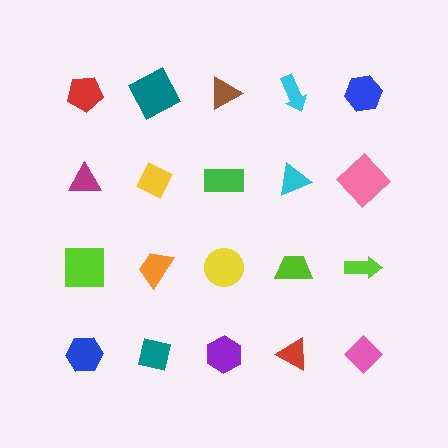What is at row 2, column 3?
A green rectangle.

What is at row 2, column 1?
A magenta triangle.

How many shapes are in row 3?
5 shapes.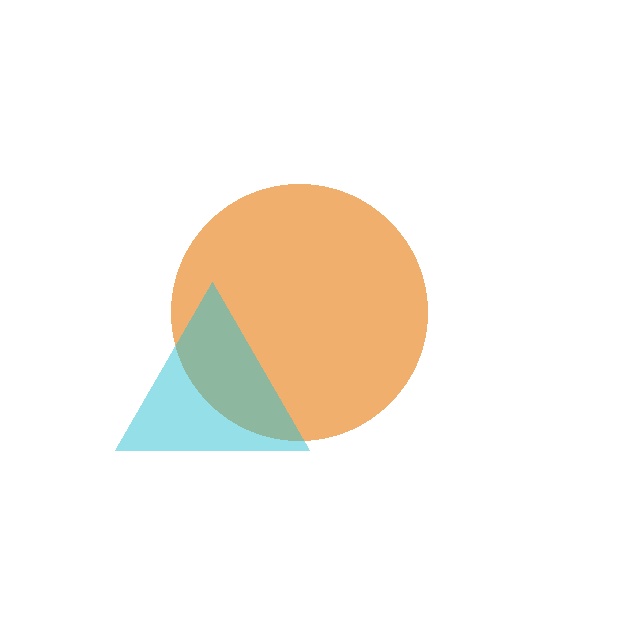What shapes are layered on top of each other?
The layered shapes are: an orange circle, a cyan triangle.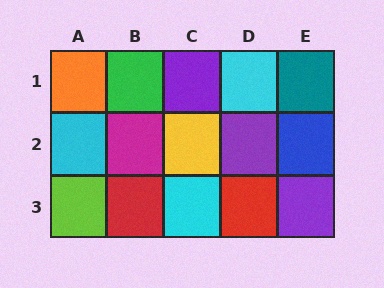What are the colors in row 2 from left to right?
Cyan, magenta, yellow, purple, blue.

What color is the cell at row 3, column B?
Red.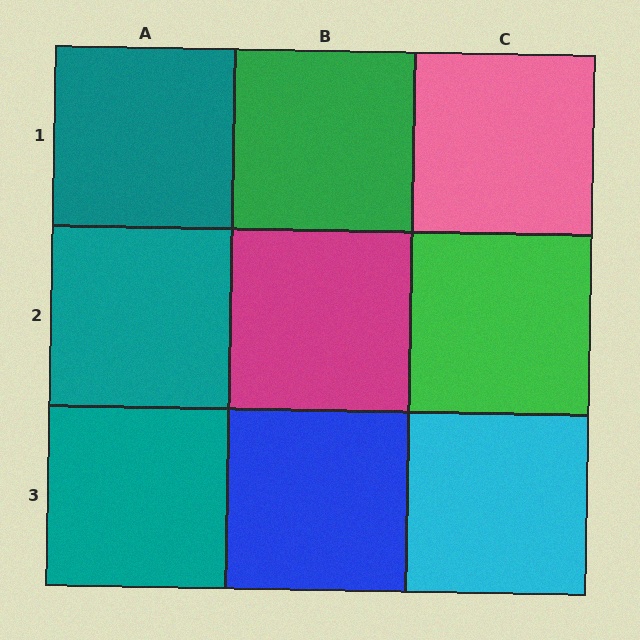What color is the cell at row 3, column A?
Teal.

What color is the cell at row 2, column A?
Teal.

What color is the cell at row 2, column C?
Green.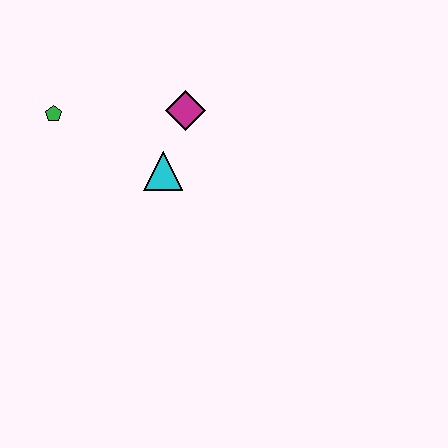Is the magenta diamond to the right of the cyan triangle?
Yes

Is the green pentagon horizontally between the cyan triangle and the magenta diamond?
No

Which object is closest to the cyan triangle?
The magenta diamond is closest to the cyan triangle.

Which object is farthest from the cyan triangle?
The green pentagon is farthest from the cyan triangle.